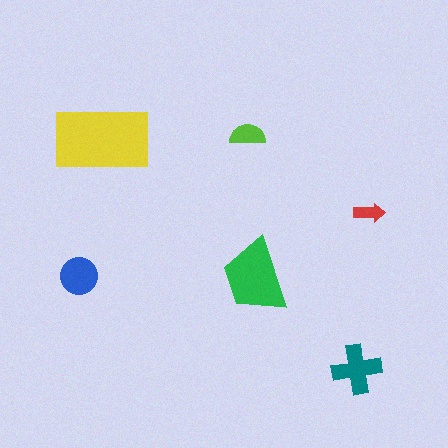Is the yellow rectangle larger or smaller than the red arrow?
Larger.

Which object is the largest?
The yellow rectangle.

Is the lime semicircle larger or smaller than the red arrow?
Larger.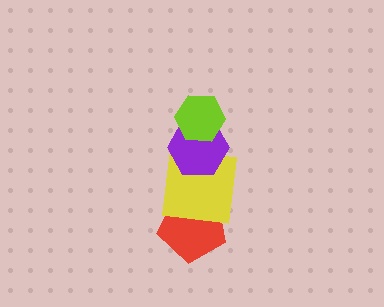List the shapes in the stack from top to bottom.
From top to bottom: the lime hexagon, the purple hexagon, the yellow square, the red pentagon.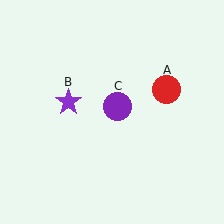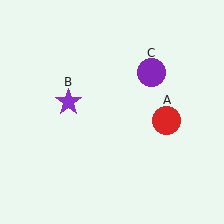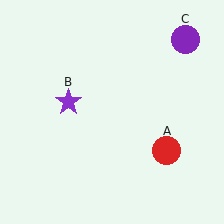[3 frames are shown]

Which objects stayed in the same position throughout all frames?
Purple star (object B) remained stationary.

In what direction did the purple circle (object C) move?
The purple circle (object C) moved up and to the right.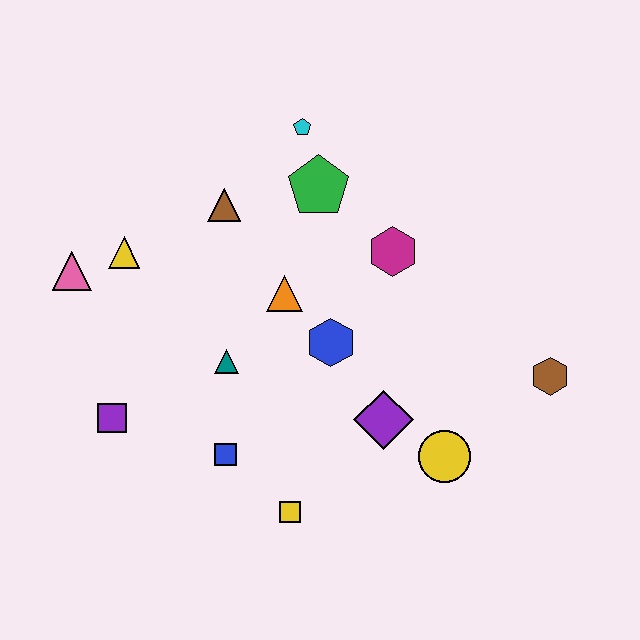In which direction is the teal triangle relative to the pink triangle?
The teal triangle is to the right of the pink triangle.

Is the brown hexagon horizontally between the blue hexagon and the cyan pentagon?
No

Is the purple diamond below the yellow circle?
No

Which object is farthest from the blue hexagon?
The pink triangle is farthest from the blue hexagon.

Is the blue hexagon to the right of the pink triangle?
Yes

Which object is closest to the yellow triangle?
The pink triangle is closest to the yellow triangle.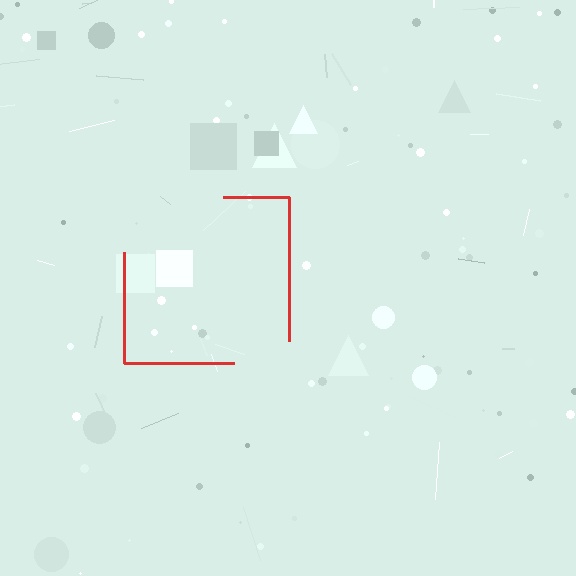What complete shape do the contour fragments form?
The contour fragments form a square.